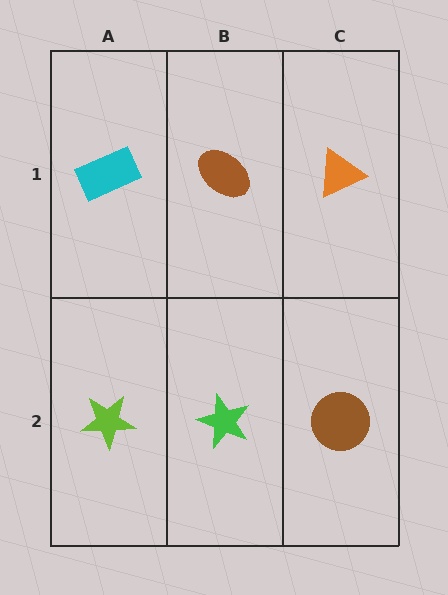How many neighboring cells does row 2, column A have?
2.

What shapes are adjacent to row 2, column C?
An orange triangle (row 1, column C), a green star (row 2, column B).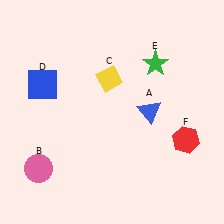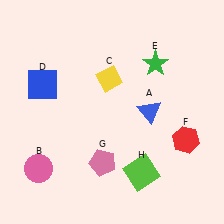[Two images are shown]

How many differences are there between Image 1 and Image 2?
There are 2 differences between the two images.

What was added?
A pink pentagon (G), a lime square (H) were added in Image 2.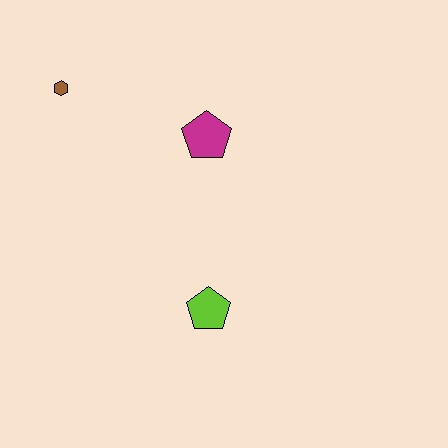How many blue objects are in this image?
There are no blue objects.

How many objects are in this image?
There are 3 objects.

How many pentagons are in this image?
There are 2 pentagons.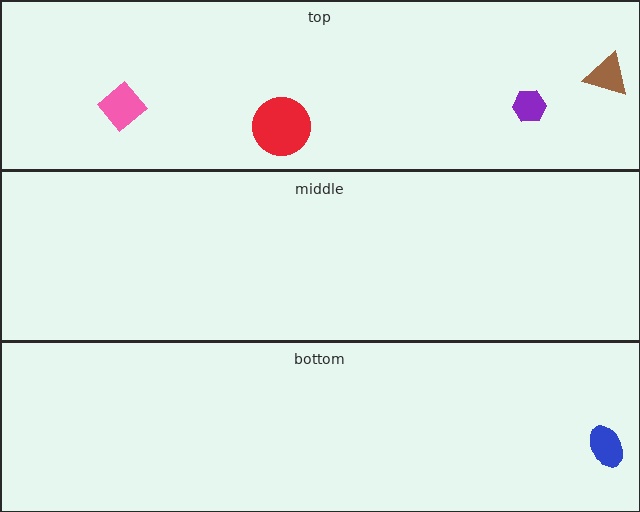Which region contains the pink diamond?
The top region.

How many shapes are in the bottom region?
1.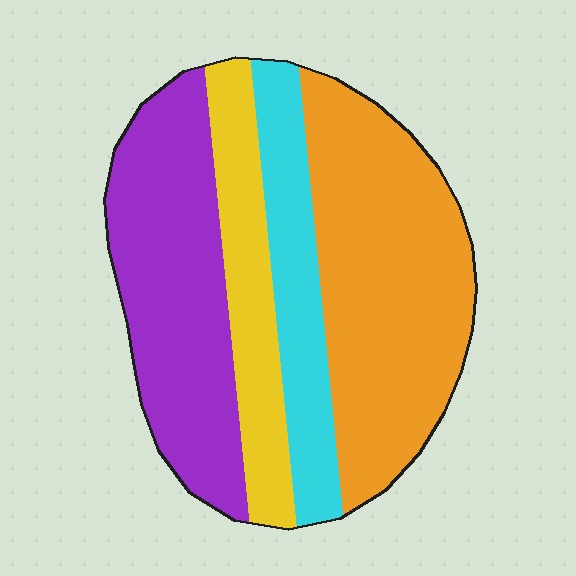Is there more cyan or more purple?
Purple.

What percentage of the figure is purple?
Purple takes up about one third (1/3) of the figure.